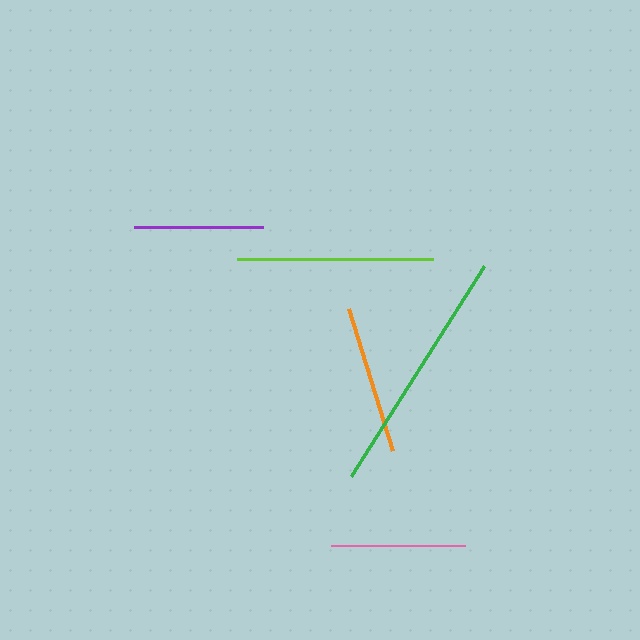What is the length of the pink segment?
The pink segment is approximately 134 pixels long.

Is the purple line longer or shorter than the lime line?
The lime line is longer than the purple line.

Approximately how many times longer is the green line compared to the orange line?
The green line is approximately 1.7 times the length of the orange line.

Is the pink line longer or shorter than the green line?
The green line is longer than the pink line.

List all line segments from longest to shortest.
From longest to shortest: green, lime, orange, pink, purple.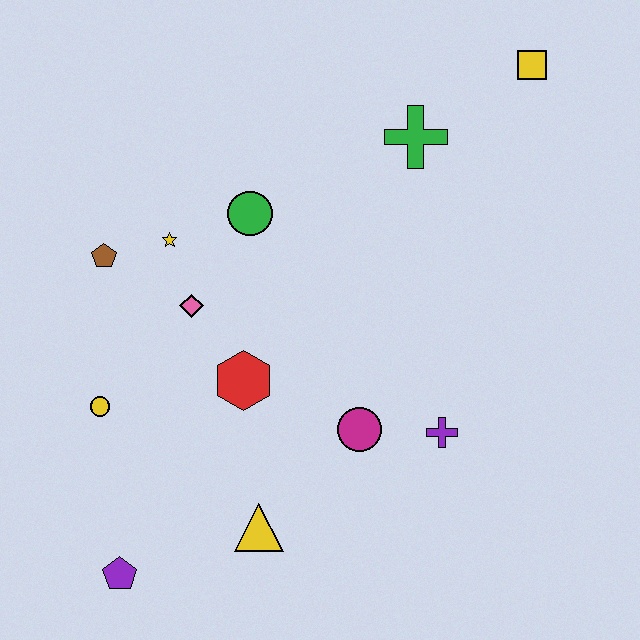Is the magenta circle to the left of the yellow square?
Yes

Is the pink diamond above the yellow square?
No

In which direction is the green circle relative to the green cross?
The green circle is to the left of the green cross.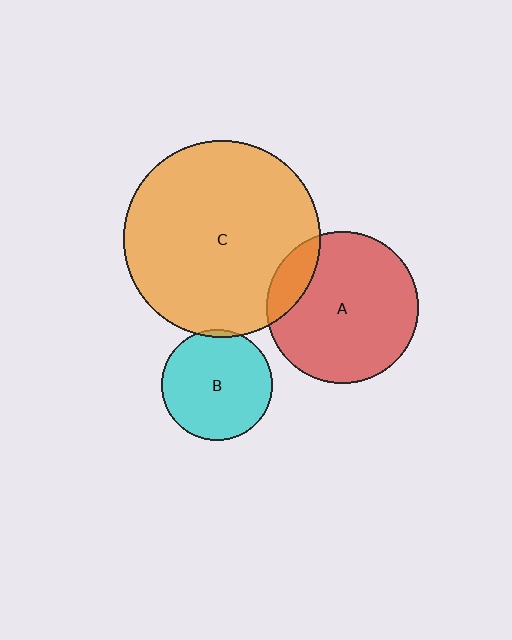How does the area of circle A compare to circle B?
Approximately 1.9 times.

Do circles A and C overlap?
Yes.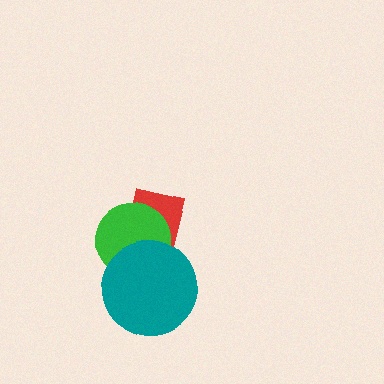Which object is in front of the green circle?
The teal circle is in front of the green circle.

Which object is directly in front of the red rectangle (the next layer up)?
The green circle is directly in front of the red rectangle.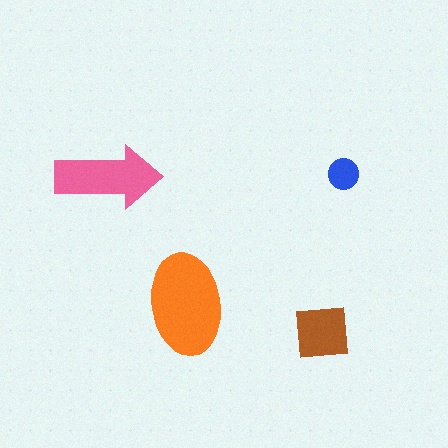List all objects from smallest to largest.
The blue circle, the brown square, the pink arrow, the orange ellipse.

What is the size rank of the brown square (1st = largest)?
3rd.